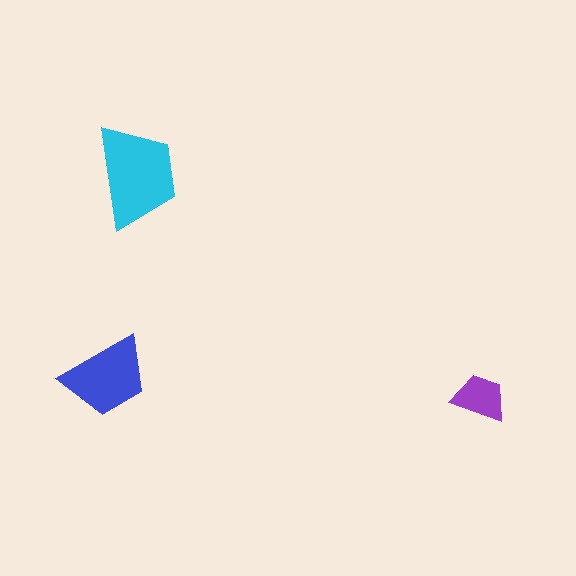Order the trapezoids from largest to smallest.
the cyan one, the blue one, the purple one.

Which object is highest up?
The cyan trapezoid is topmost.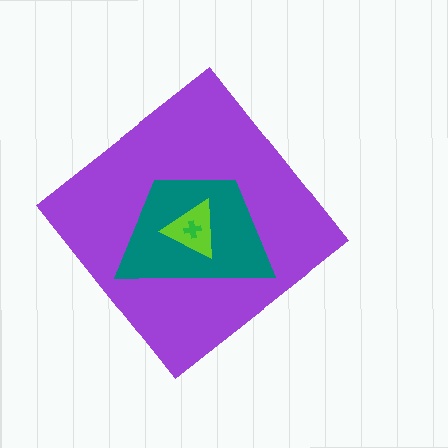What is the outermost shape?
The purple diamond.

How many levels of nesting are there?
4.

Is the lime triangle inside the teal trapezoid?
Yes.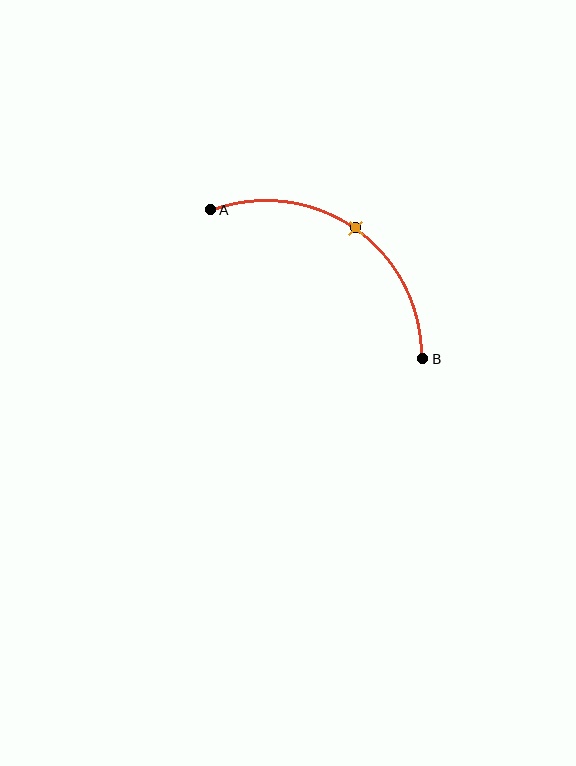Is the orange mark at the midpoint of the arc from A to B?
Yes. The orange mark lies on the arc at equal arc-length from both A and B — it is the arc midpoint.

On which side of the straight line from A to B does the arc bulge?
The arc bulges above and to the right of the straight line connecting A and B.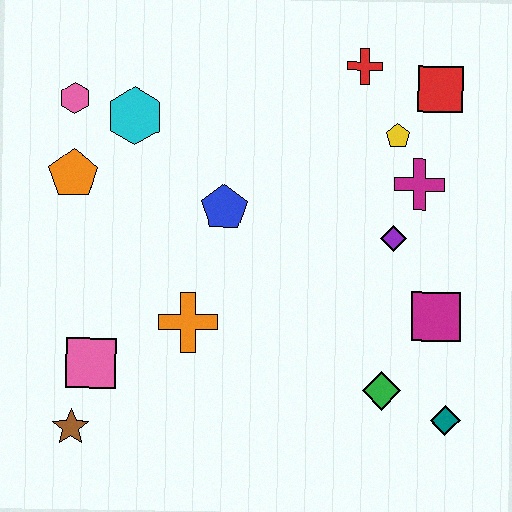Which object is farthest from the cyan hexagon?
The teal diamond is farthest from the cyan hexagon.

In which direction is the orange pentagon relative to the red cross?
The orange pentagon is to the left of the red cross.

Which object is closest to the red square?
The yellow pentagon is closest to the red square.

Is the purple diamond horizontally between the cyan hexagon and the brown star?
No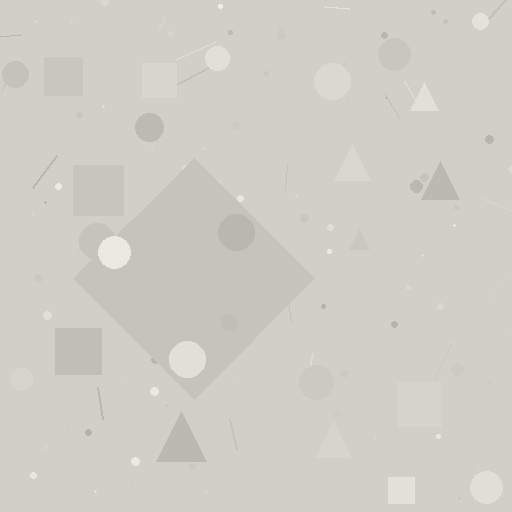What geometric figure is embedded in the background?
A diamond is embedded in the background.